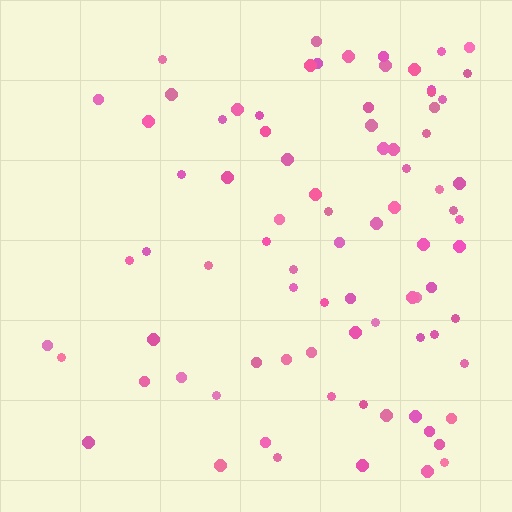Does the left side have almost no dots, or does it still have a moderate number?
Still a moderate number, just noticeably fewer than the right.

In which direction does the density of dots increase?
From left to right, with the right side densest.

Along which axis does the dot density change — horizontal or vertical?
Horizontal.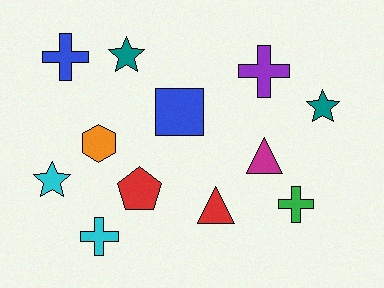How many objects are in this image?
There are 12 objects.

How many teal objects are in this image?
There are 2 teal objects.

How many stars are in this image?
There are 3 stars.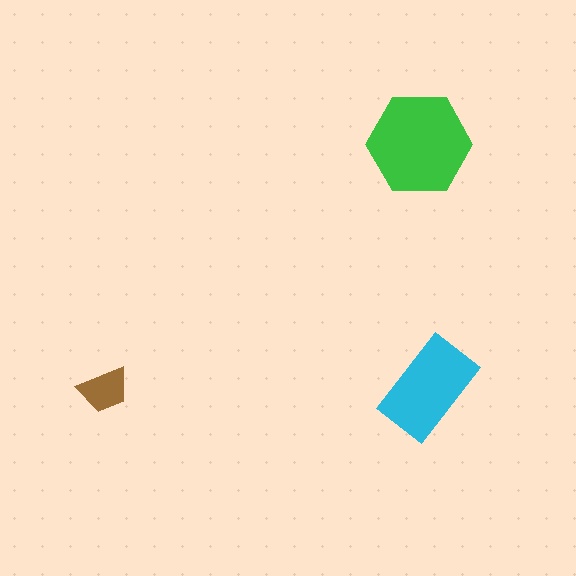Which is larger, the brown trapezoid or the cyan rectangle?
The cyan rectangle.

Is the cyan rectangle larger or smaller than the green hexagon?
Smaller.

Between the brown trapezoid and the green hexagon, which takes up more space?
The green hexagon.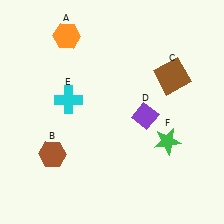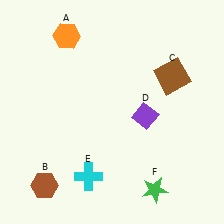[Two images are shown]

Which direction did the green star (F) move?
The green star (F) moved down.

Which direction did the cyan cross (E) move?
The cyan cross (E) moved down.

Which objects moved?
The objects that moved are: the brown hexagon (B), the cyan cross (E), the green star (F).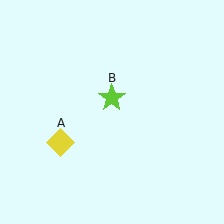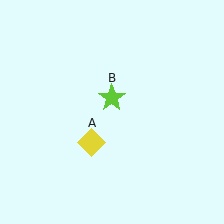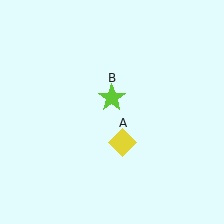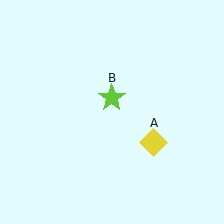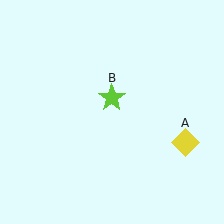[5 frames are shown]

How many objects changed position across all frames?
1 object changed position: yellow diamond (object A).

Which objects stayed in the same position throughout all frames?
Lime star (object B) remained stationary.